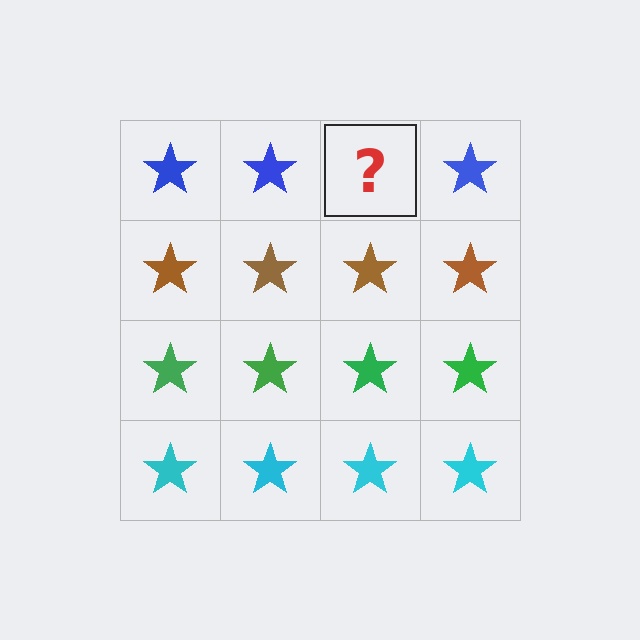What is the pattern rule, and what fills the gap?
The rule is that each row has a consistent color. The gap should be filled with a blue star.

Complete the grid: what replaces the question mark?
The question mark should be replaced with a blue star.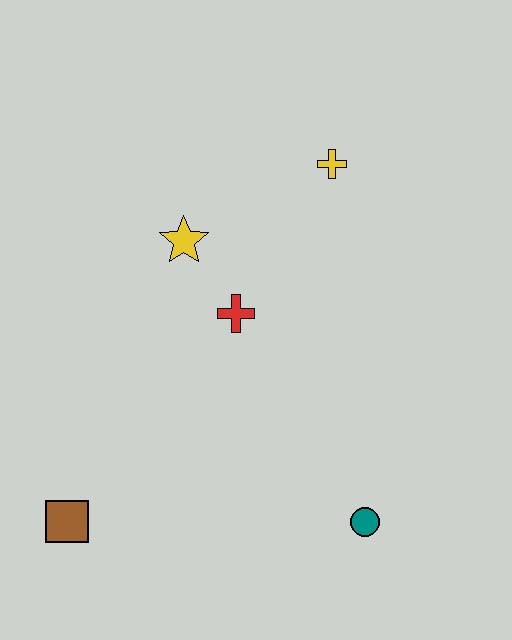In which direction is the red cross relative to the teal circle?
The red cross is above the teal circle.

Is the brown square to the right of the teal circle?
No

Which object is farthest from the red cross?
The brown square is farthest from the red cross.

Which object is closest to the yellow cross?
The yellow star is closest to the yellow cross.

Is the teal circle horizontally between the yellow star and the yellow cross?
No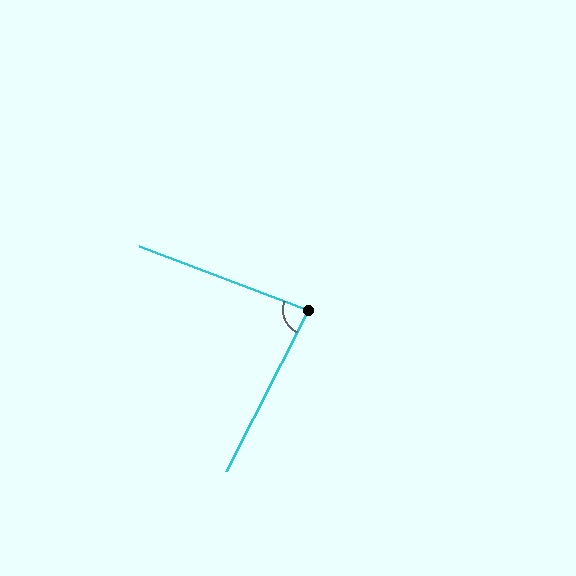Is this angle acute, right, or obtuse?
It is acute.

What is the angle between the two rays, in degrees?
Approximately 84 degrees.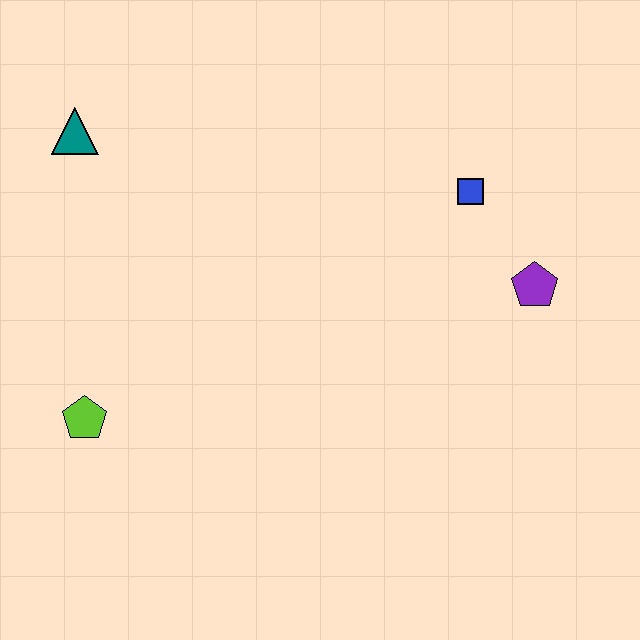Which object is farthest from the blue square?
The lime pentagon is farthest from the blue square.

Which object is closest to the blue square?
The purple pentagon is closest to the blue square.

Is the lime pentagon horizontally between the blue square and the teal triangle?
Yes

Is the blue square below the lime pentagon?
No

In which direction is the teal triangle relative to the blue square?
The teal triangle is to the left of the blue square.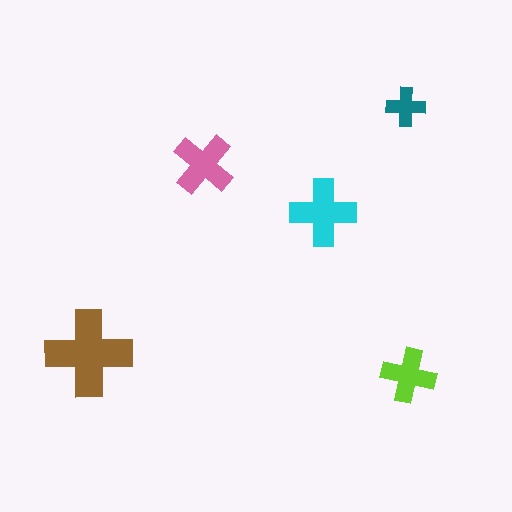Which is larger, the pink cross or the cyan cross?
The cyan one.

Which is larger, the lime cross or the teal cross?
The lime one.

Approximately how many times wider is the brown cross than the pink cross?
About 1.5 times wider.